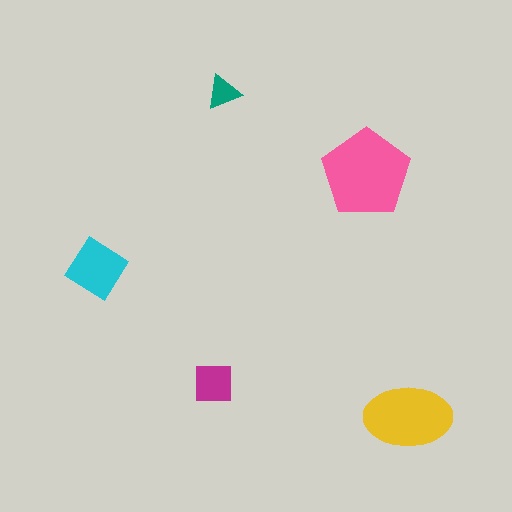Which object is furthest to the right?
The yellow ellipse is rightmost.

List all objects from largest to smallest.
The pink pentagon, the yellow ellipse, the cyan diamond, the magenta square, the teal triangle.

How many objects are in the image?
There are 5 objects in the image.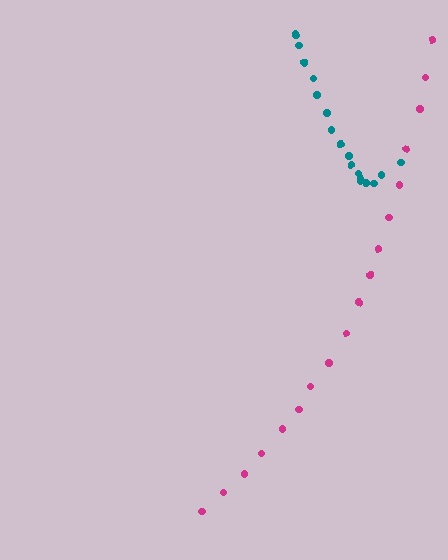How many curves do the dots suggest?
There are 2 distinct paths.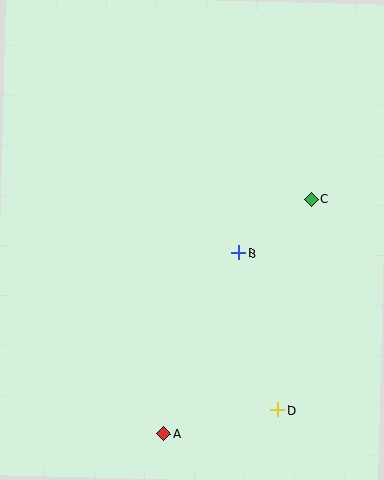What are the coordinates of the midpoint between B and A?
The midpoint between B and A is at (201, 343).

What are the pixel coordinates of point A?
Point A is at (164, 433).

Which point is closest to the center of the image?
Point B at (239, 253) is closest to the center.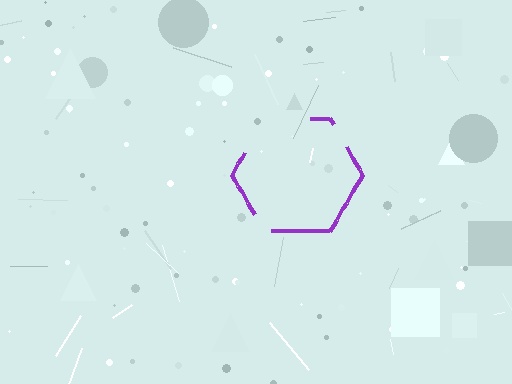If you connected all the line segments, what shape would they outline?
They would outline a hexagon.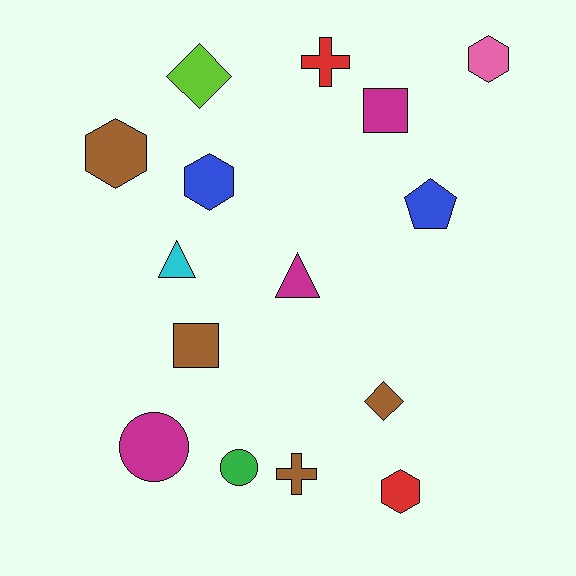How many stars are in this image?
There are no stars.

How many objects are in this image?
There are 15 objects.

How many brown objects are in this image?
There are 4 brown objects.